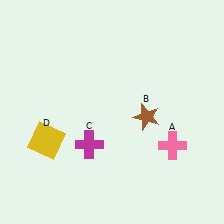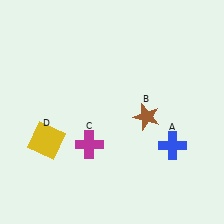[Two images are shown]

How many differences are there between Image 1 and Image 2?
There is 1 difference between the two images.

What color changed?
The cross (A) changed from pink in Image 1 to blue in Image 2.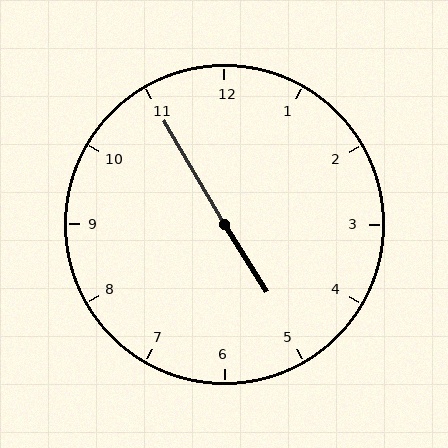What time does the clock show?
4:55.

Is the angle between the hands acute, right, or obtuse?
It is obtuse.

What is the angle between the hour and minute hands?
Approximately 178 degrees.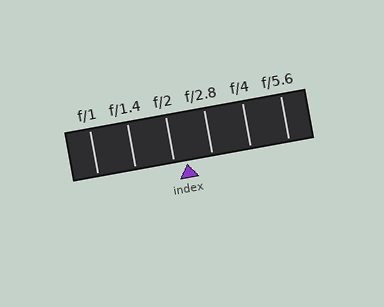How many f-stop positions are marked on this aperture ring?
There are 6 f-stop positions marked.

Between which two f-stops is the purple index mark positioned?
The index mark is between f/2 and f/2.8.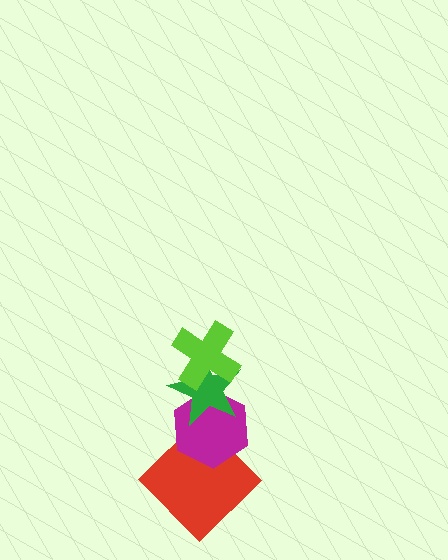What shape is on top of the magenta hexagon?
The green star is on top of the magenta hexagon.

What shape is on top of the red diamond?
The magenta hexagon is on top of the red diamond.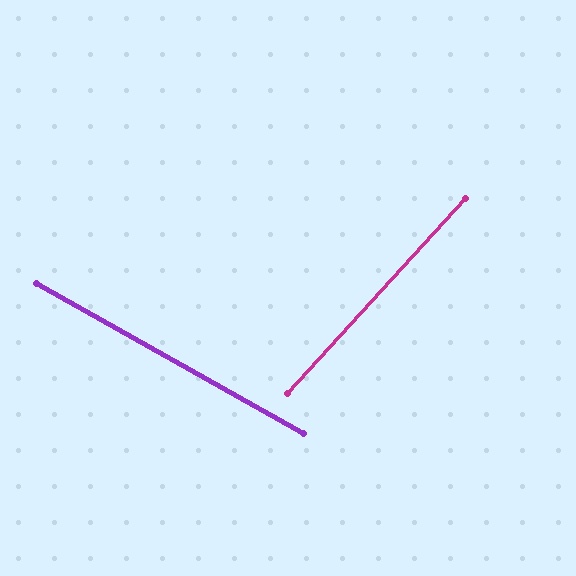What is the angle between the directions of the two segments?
Approximately 77 degrees.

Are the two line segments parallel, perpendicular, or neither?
Neither parallel nor perpendicular — they differ by about 77°.